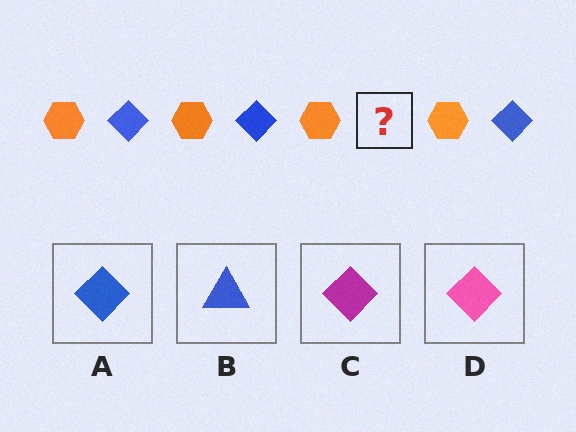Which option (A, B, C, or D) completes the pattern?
A.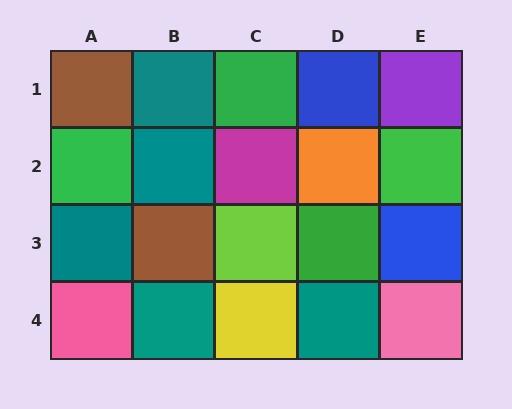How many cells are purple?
1 cell is purple.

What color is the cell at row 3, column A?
Teal.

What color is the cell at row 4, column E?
Pink.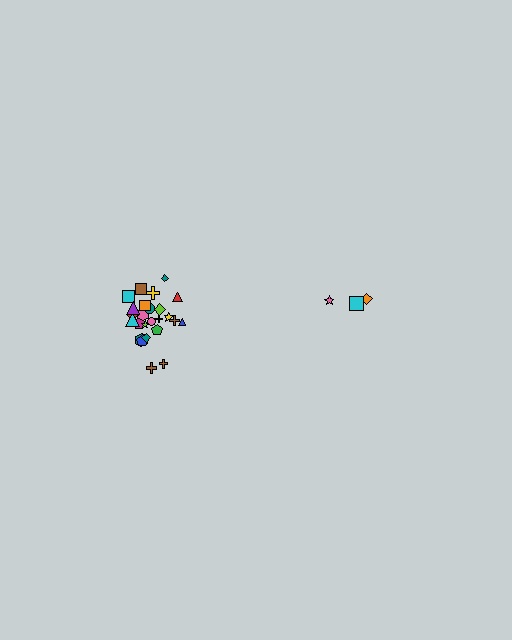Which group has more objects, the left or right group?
The left group.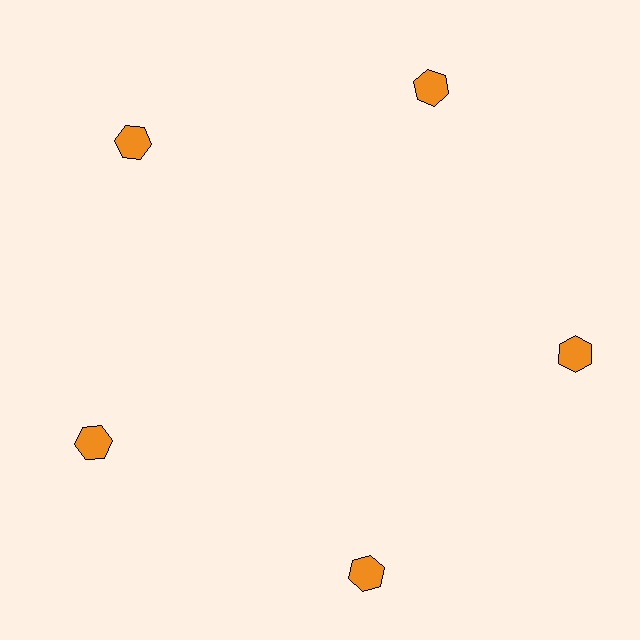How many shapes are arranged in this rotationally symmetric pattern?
There are 5 shapes, arranged in 5 groups of 1.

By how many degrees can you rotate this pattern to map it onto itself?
The pattern maps onto itself every 72 degrees of rotation.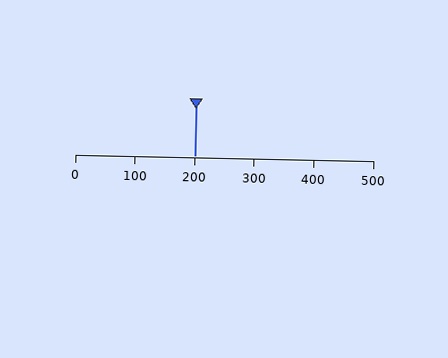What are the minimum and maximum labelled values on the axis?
The axis runs from 0 to 500.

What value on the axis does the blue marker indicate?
The marker indicates approximately 200.